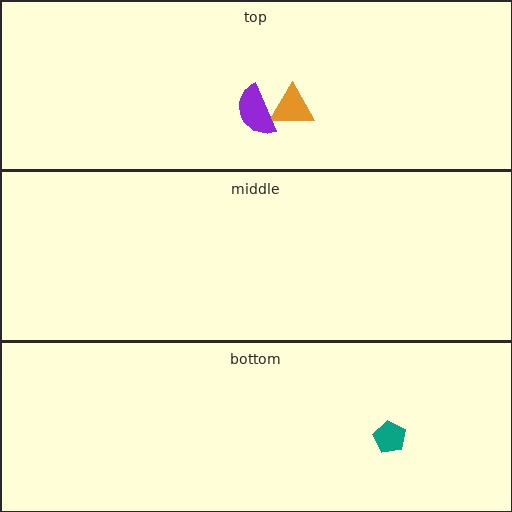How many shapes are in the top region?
2.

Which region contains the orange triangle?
The top region.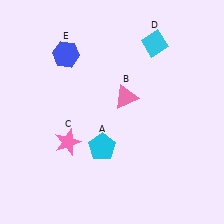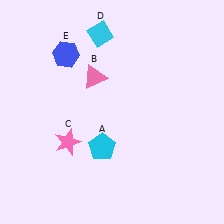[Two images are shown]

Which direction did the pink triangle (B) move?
The pink triangle (B) moved left.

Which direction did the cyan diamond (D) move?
The cyan diamond (D) moved left.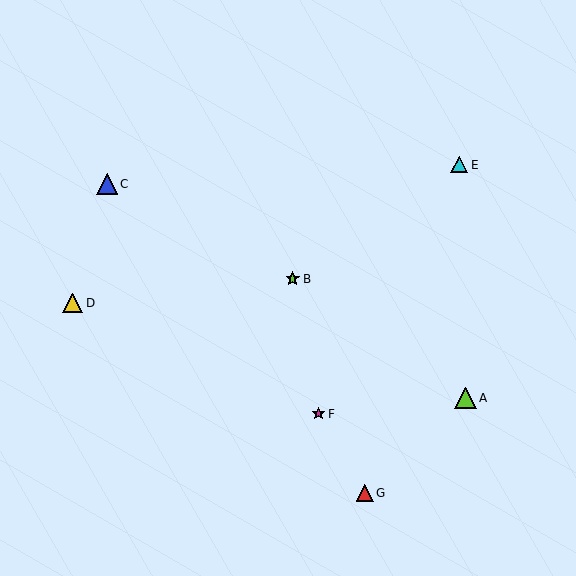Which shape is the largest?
The lime triangle (labeled A) is the largest.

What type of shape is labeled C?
Shape C is a blue triangle.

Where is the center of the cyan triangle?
The center of the cyan triangle is at (459, 165).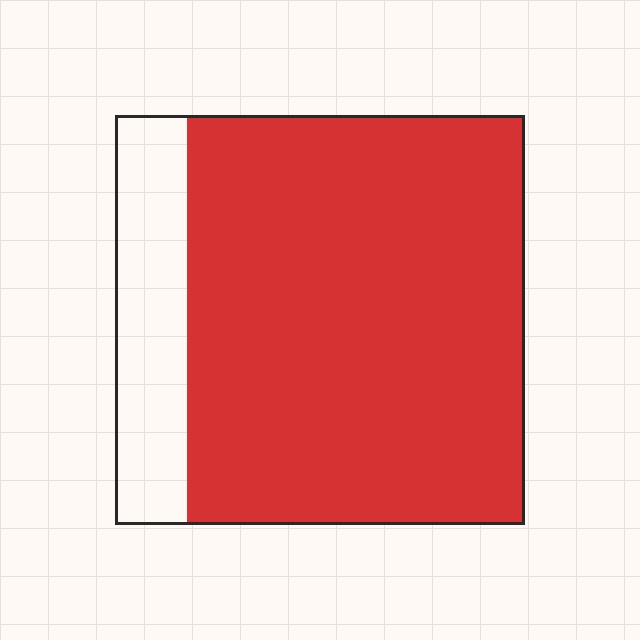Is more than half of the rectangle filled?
Yes.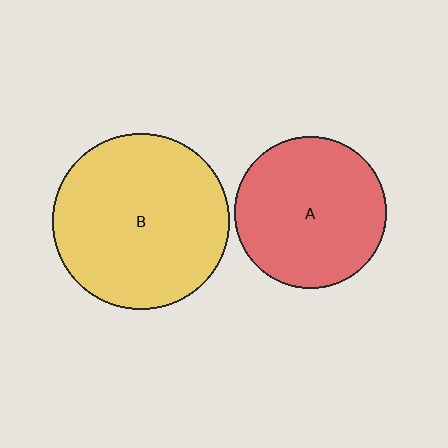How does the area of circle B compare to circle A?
Approximately 1.4 times.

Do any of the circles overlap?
No, none of the circles overlap.